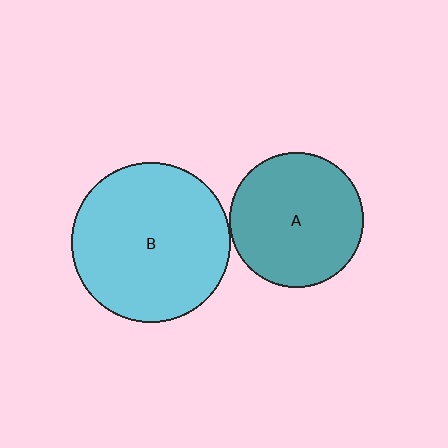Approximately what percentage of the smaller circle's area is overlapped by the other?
Approximately 5%.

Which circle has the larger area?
Circle B (cyan).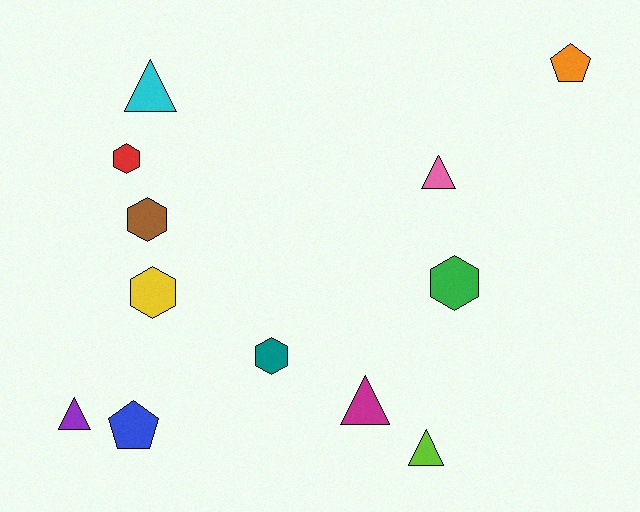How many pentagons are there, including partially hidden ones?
There are 2 pentagons.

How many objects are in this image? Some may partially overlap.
There are 12 objects.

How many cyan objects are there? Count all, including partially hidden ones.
There is 1 cyan object.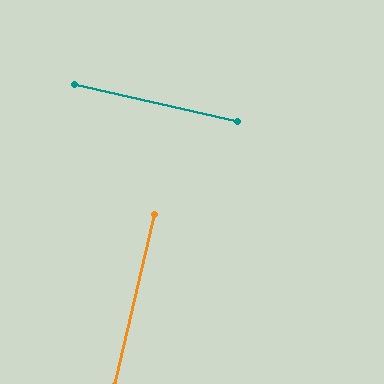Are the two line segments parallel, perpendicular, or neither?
Perpendicular — they meet at approximately 90°.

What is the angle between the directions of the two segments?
Approximately 90 degrees.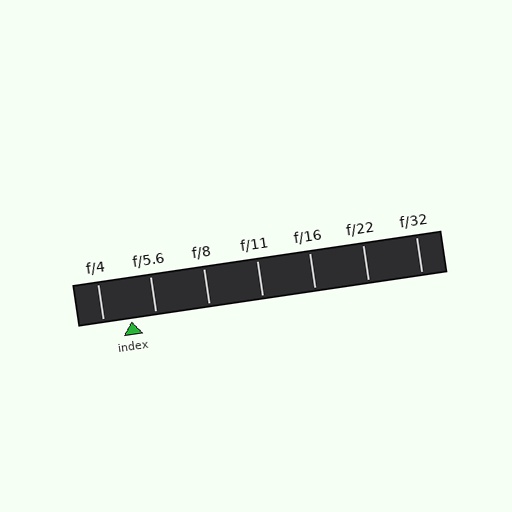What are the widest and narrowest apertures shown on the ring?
The widest aperture shown is f/4 and the narrowest is f/32.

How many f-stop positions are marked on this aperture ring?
There are 7 f-stop positions marked.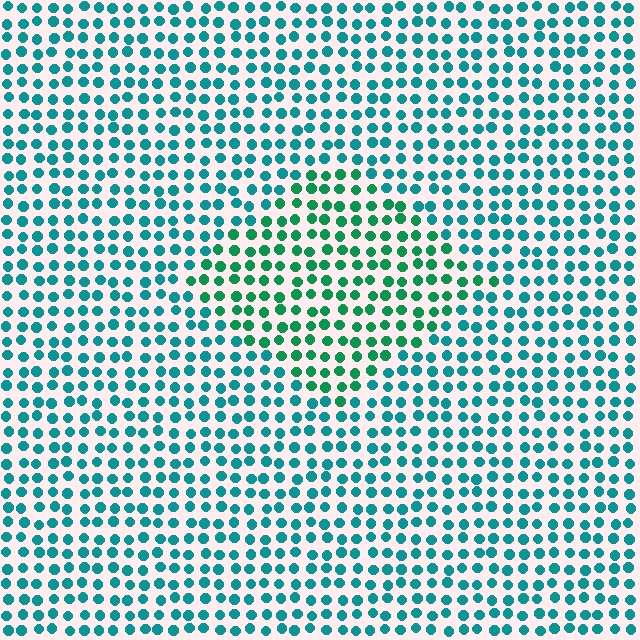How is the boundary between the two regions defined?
The boundary is defined purely by a slight shift in hue (about 30 degrees). Spacing, size, and orientation are identical on both sides.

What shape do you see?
I see a diamond.